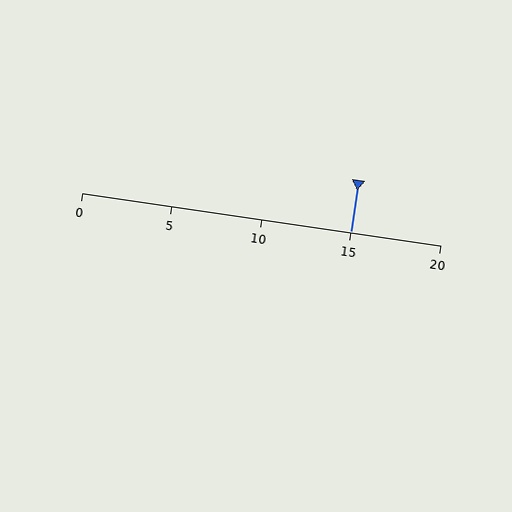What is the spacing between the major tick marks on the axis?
The major ticks are spaced 5 apart.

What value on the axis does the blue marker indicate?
The marker indicates approximately 15.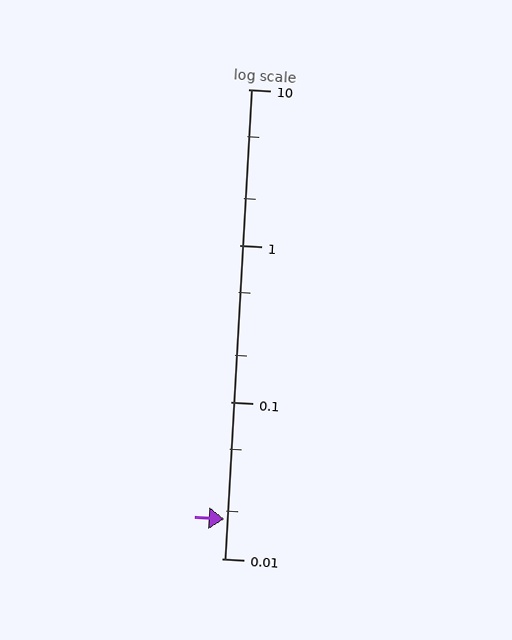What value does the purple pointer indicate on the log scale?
The pointer indicates approximately 0.018.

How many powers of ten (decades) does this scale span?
The scale spans 3 decades, from 0.01 to 10.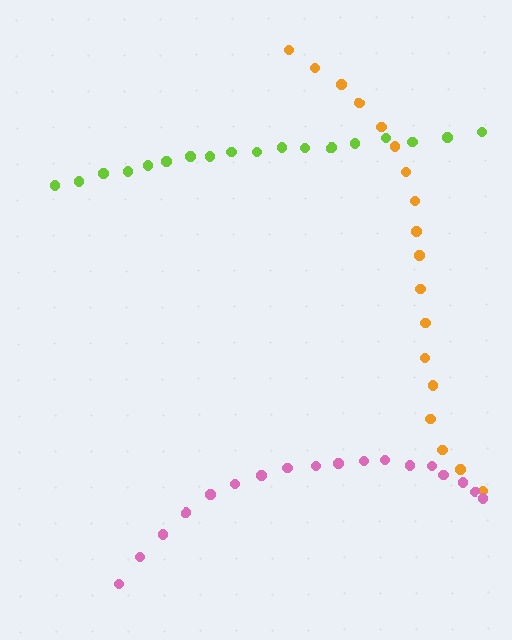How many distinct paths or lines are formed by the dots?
There are 3 distinct paths.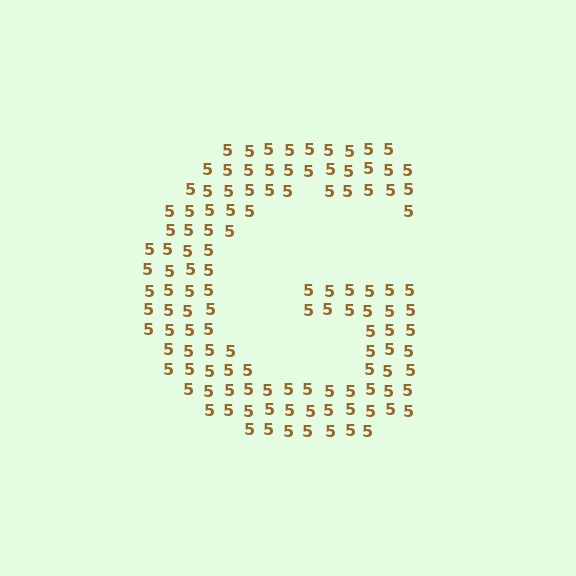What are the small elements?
The small elements are digit 5's.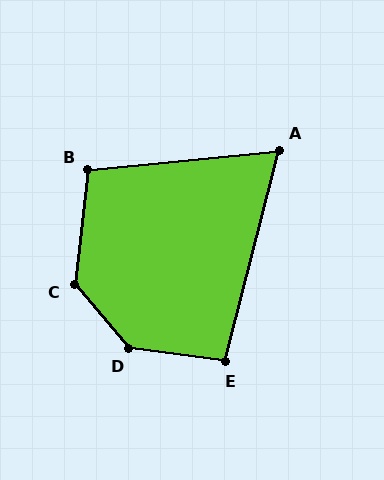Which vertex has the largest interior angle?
D, at approximately 138 degrees.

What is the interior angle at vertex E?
Approximately 97 degrees (obtuse).